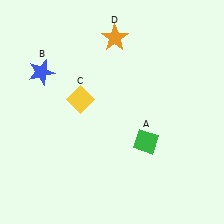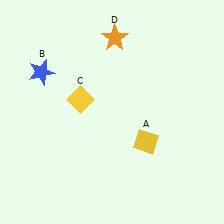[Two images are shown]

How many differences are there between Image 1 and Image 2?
There is 1 difference between the two images.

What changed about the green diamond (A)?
In Image 1, A is green. In Image 2, it changed to yellow.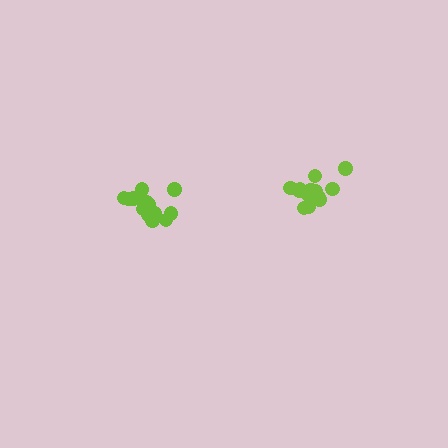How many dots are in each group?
Group 1: 16 dots, Group 2: 17 dots (33 total).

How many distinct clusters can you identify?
There are 2 distinct clusters.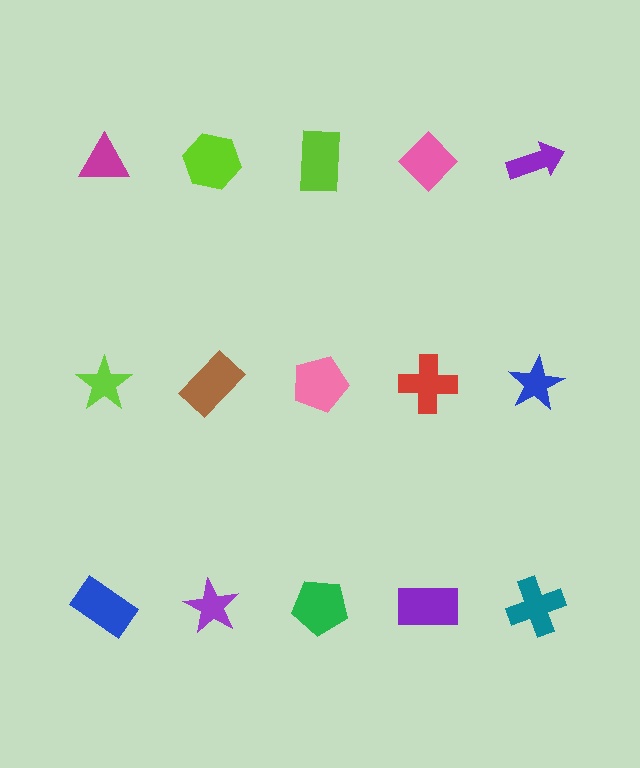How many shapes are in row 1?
5 shapes.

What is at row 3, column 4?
A purple rectangle.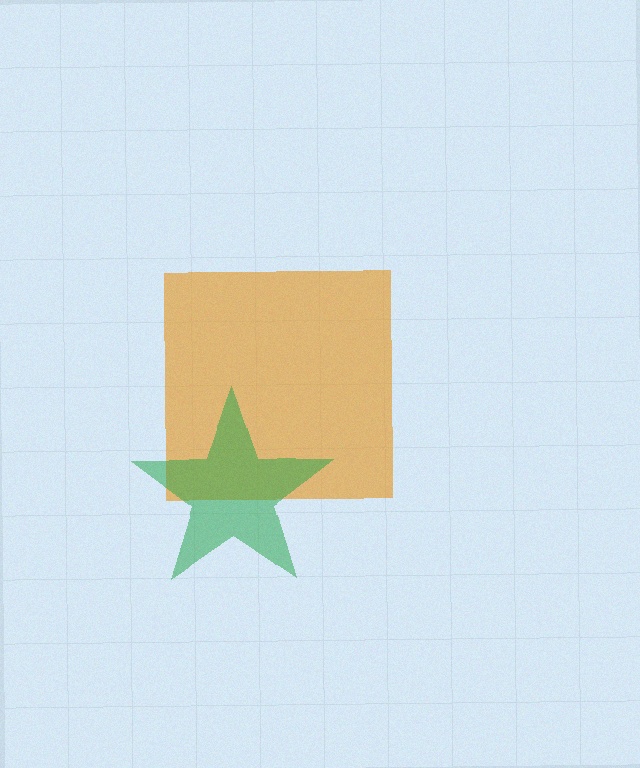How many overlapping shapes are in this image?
There are 2 overlapping shapes in the image.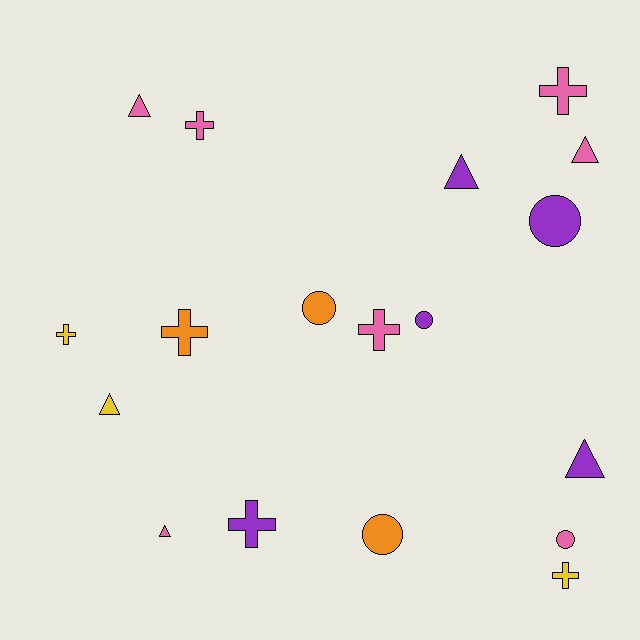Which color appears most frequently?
Pink, with 7 objects.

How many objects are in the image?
There are 18 objects.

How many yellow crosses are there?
There are 2 yellow crosses.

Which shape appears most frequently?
Cross, with 7 objects.